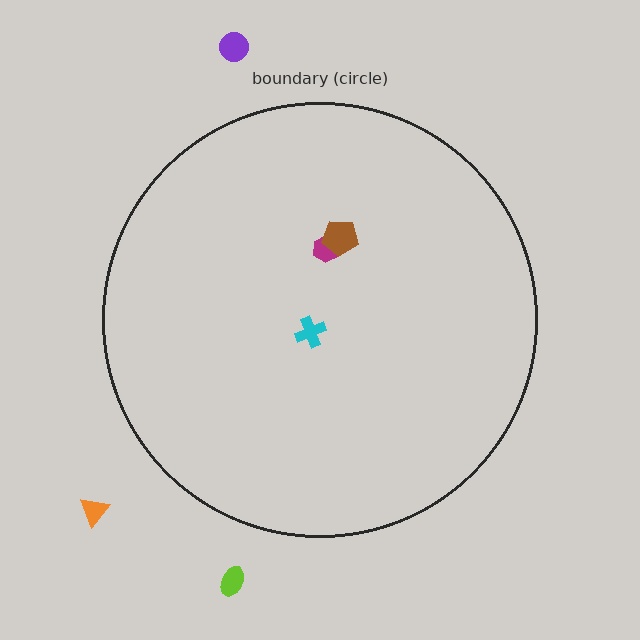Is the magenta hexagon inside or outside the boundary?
Inside.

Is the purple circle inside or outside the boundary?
Outside.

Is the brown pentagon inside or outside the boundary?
Inside.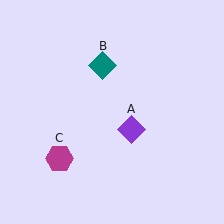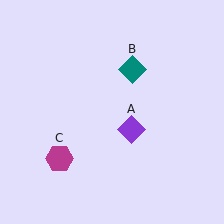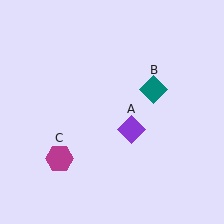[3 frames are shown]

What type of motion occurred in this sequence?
The teal diamond (object B) rotated clockwise around the center of the scene.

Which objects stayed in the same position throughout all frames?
Purple diamond (object A) and magenta hexagon (object C) remained stationary.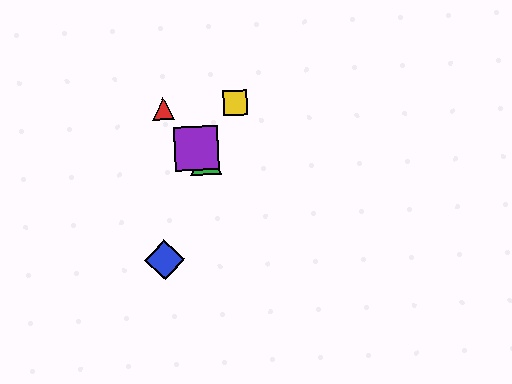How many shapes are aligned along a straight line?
3 shapes (the red triangle, the green triangle, the purple square) are aligned along a straight line.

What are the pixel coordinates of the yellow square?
The yellow square is at (235, 103).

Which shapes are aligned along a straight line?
The red triangle, the green triangle, the purple square are aligned along a straight line.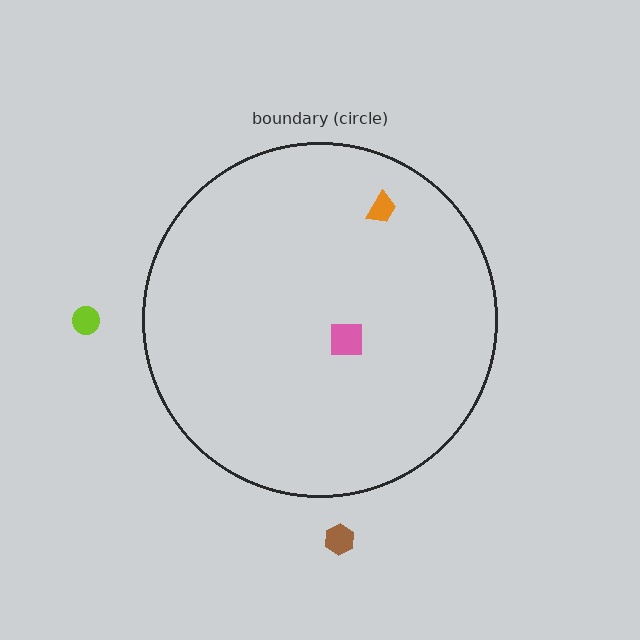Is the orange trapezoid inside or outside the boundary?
Inside.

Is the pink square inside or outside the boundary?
Inside.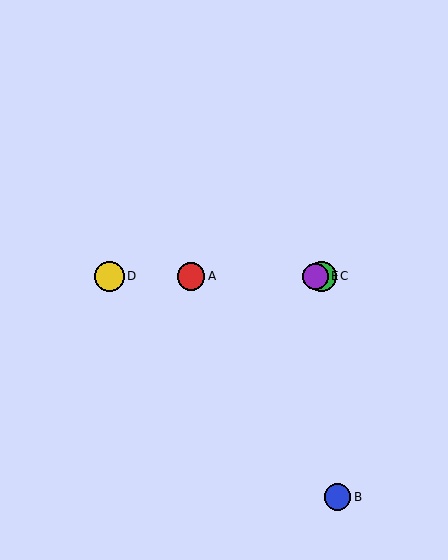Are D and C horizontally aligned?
Yes, both are at y≈276.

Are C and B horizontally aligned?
No, C is at y≈276 and B is at y≈497.